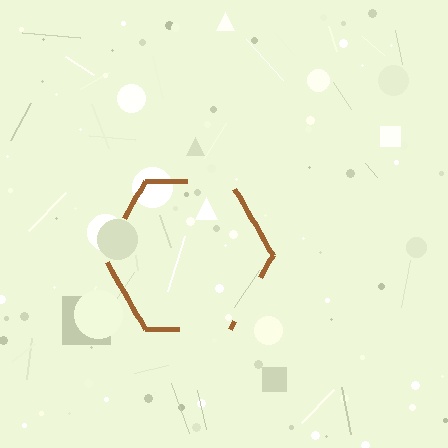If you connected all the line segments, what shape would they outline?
They would outline a hexagon.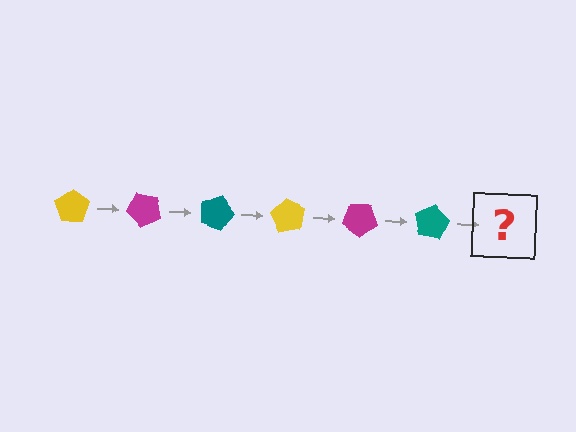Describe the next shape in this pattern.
It should be a yellow pentagon, rotated 270 degrees from the start.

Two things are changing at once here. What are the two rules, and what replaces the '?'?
The two rules are that it rotates 45 degrees each step and the color cycles through yellow, magenta, and teal. The '?' should be a yellow pentagon, rotated 270 degrees from the start.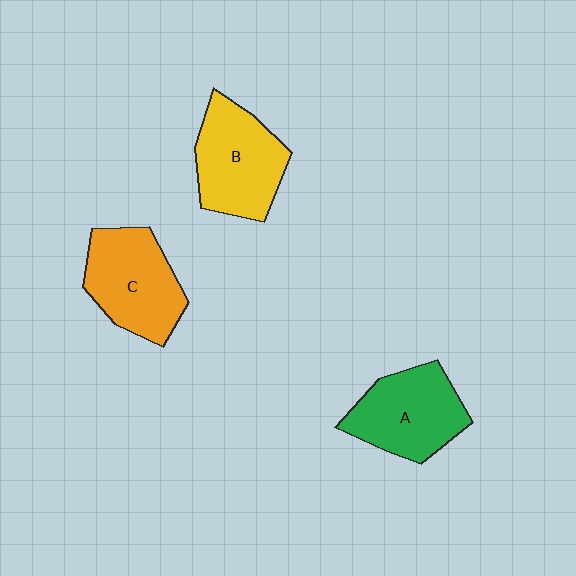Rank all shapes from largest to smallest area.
From largest to smallest: C (orange), B (yellow), A (green).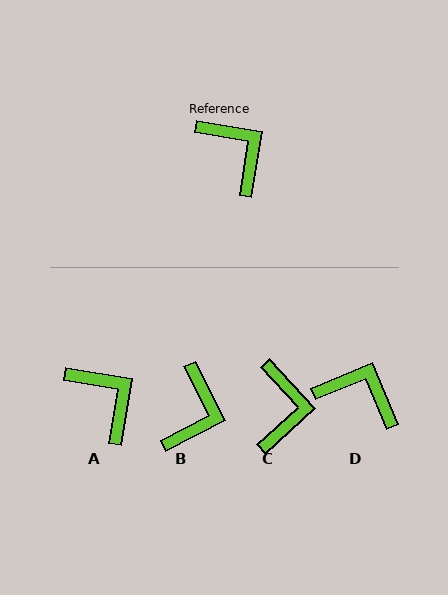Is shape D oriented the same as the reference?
No, it is off by about 32 degrees.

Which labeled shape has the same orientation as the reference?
A.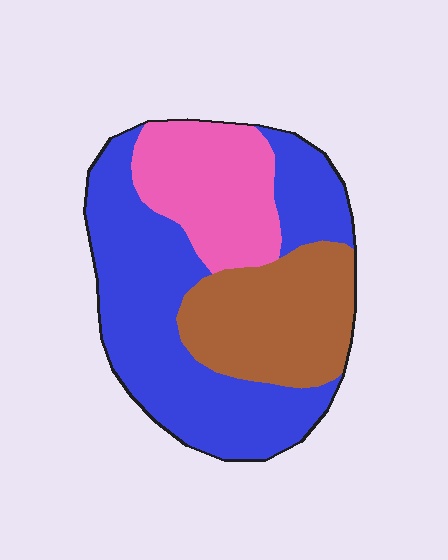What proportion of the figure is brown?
Brown takes up between a quarter and a half of the figure.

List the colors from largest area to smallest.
From largest to smallest: blue, brown, pink.